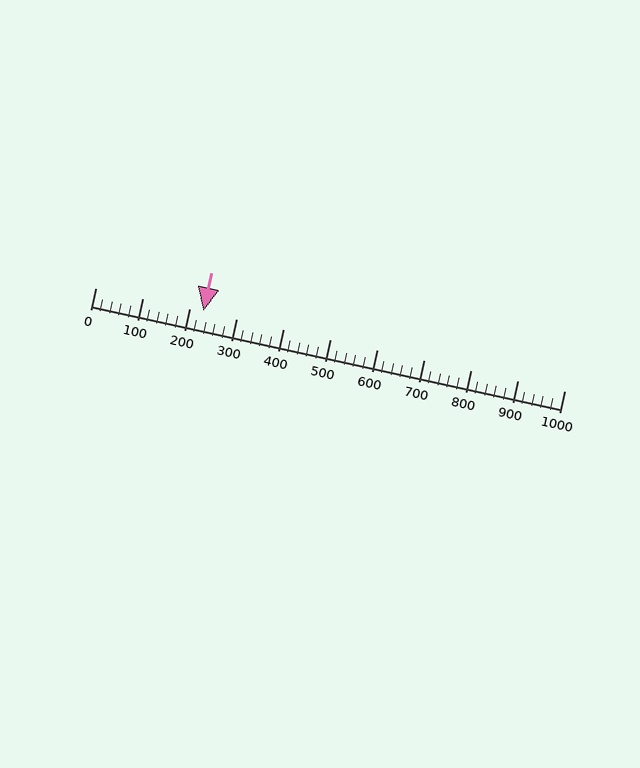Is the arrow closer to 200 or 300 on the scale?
The arrow is closer to 200.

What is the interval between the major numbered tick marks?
The major tick marks are spaced 100 units apart.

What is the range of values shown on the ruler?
The ruler shows values from 0 to 1000.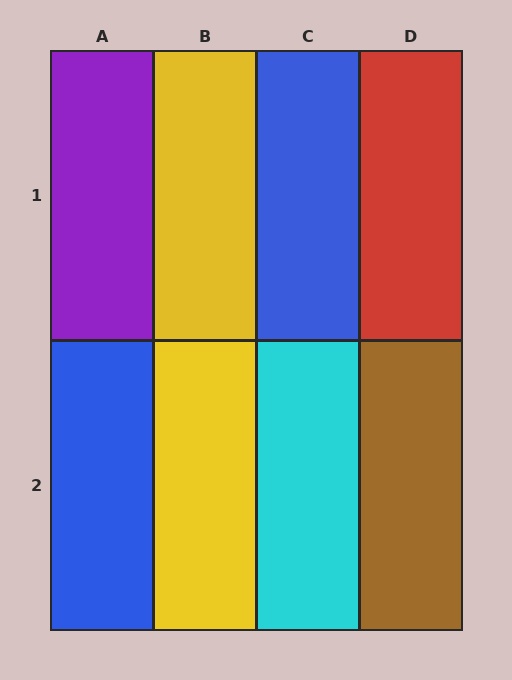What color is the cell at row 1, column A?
Purple.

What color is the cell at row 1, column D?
Red.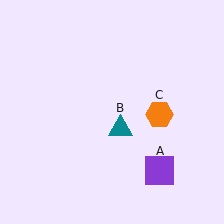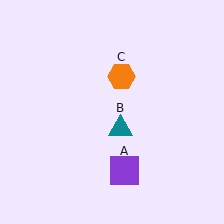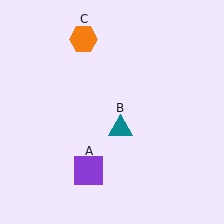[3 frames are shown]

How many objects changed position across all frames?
2 objects changed position: purple square (object A), orange hexagon (object C).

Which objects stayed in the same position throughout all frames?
Teal triangle (object B) remained stationary.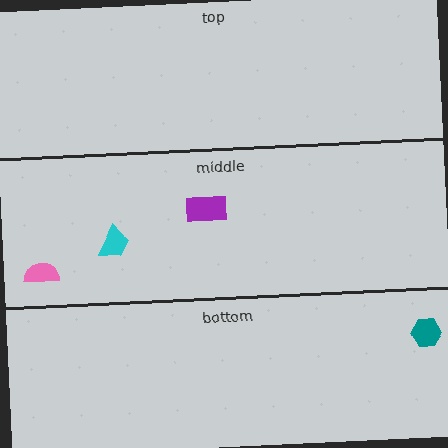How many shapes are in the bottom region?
1.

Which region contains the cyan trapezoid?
The middle region.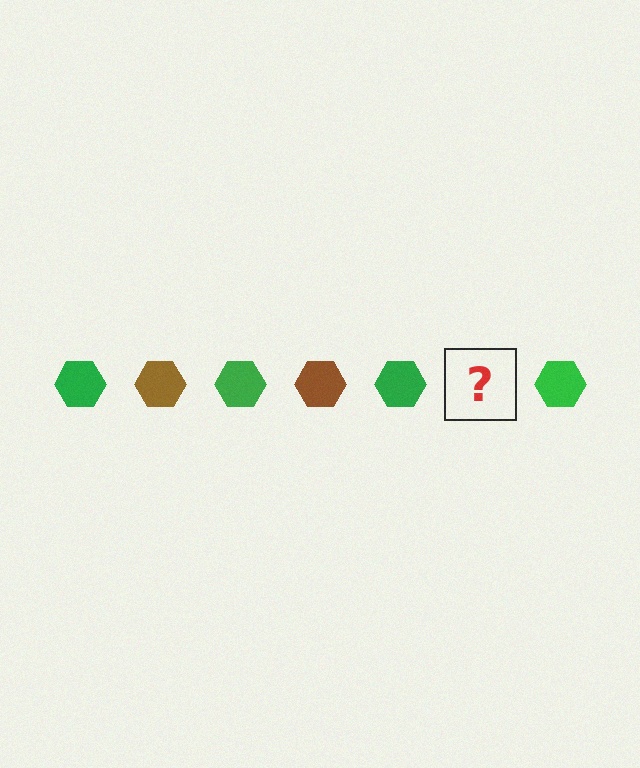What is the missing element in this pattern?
The missing element is a brown hexagon.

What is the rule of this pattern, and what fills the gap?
The rule is that the pattern cycles through green, brown hexagons. The gap should be filled with a brown hexagon.